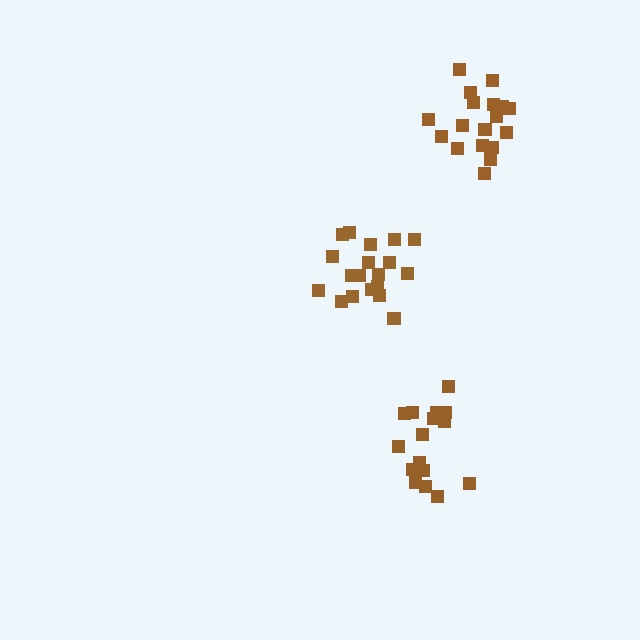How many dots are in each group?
Group 1: 19 dots, Group 2: 19 dots, Group 3: 16 dots (54 total).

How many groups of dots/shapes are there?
There are 3 groups.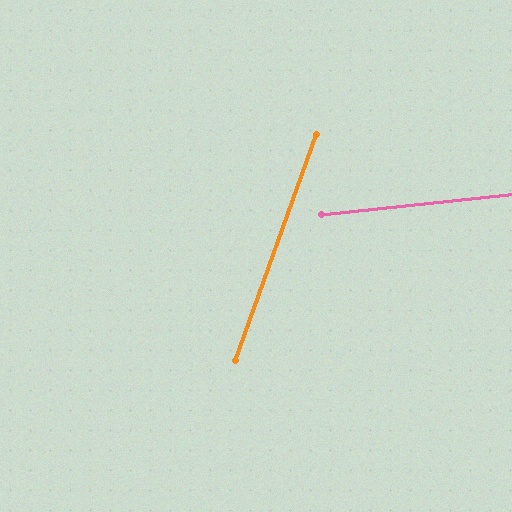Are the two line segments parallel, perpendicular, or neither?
Neither parallel nor perpendicular — they differ by about 64°.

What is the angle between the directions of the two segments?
Approximately 64 degrees.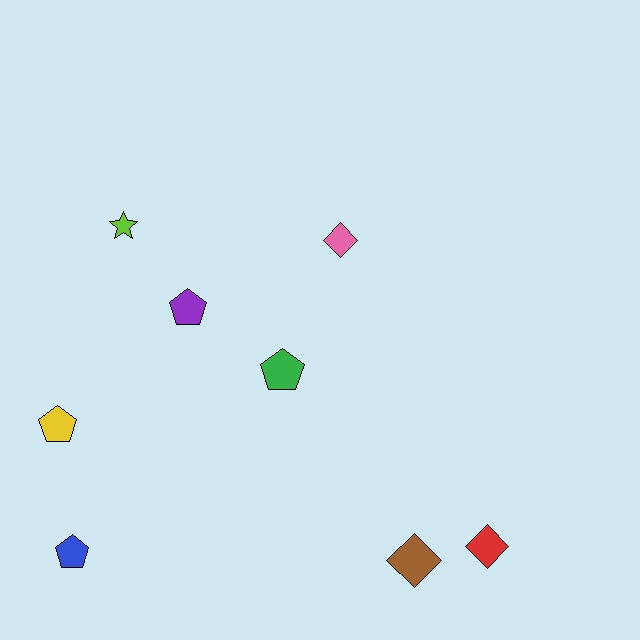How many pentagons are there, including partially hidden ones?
There are 4 pentagons.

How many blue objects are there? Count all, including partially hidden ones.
There is 1 blue object.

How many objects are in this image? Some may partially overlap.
There are 8 objects.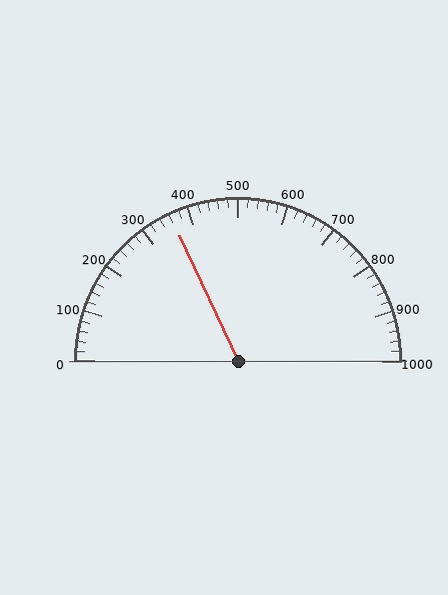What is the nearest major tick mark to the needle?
The nearest major tick mark is 400.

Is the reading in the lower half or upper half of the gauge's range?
The reading is in the lower half of the range (0 to 1000).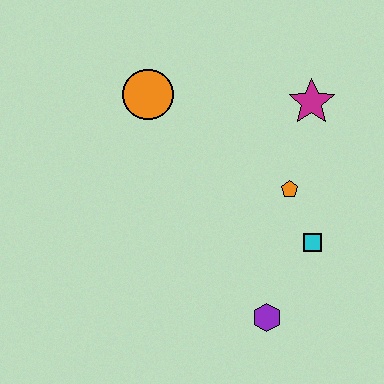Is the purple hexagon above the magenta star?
No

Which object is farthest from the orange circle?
The purple hexagon is farthest from the orange circle.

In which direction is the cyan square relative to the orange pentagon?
The cyan square is below the orange pentagon.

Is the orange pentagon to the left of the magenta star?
Yes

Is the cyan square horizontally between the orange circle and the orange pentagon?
No